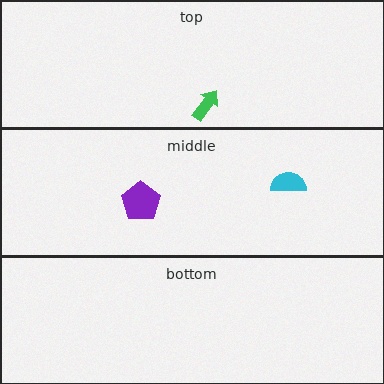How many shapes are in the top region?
1.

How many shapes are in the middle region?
2.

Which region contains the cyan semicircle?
The middle region.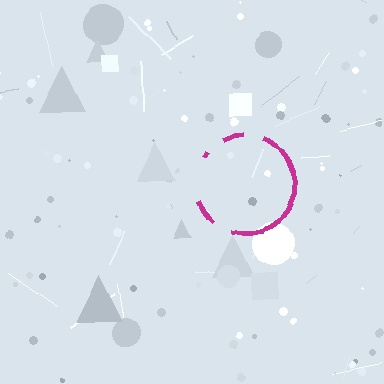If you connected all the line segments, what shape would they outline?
They would outline a circle.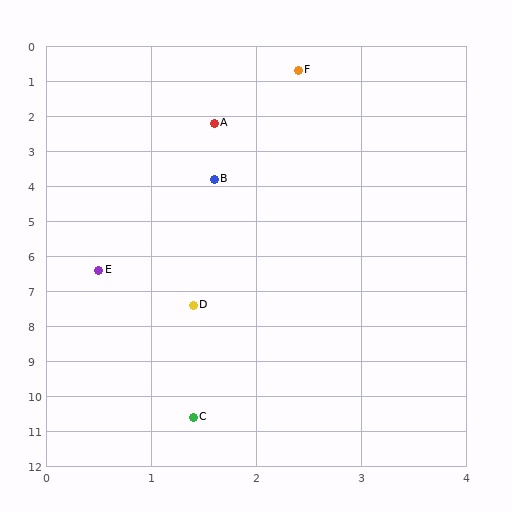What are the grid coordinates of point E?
Point E is at approximately (0.5, 6.4).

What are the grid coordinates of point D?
Point D is at approximately (1.4, 7.4).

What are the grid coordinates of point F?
Point F is at approximately (2.4, 0.7).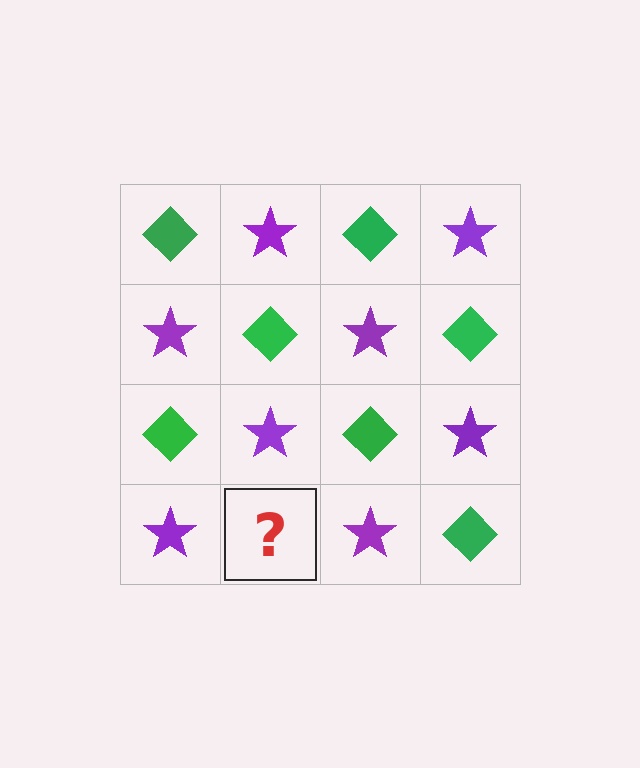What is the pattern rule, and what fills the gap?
The rule is that it alternates green diamond and purple star in a checkerboard pattern. The gap should be filled with a green diamond.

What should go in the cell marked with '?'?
The missing cell should contain a green diamond.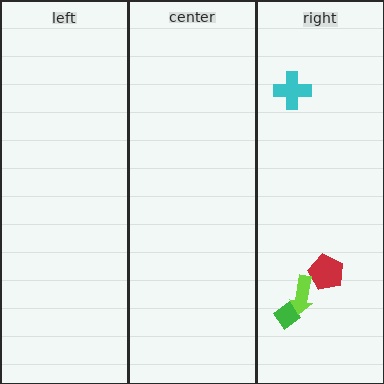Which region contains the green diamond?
The right region.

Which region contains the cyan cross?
The right region.